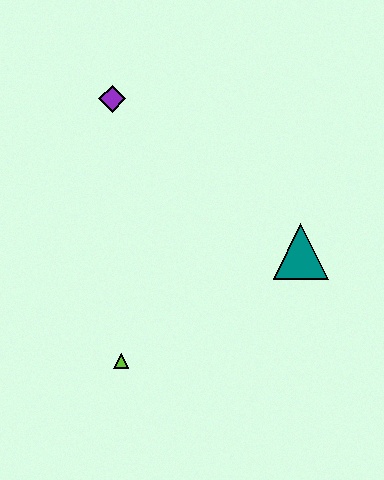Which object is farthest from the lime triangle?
The purple diamond is farthest from the lime triangle.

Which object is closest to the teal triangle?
The lime triangle is closest to the teal triangle.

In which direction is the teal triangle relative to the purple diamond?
The teal triangle is to the right of the purple diamond.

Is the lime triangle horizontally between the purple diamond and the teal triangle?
Yes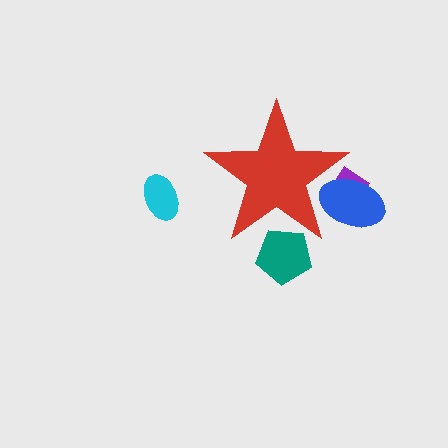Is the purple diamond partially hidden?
Yes, the purple diamond is partially hidden behind the red star.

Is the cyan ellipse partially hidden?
No, the cyan ellipse is fully visible.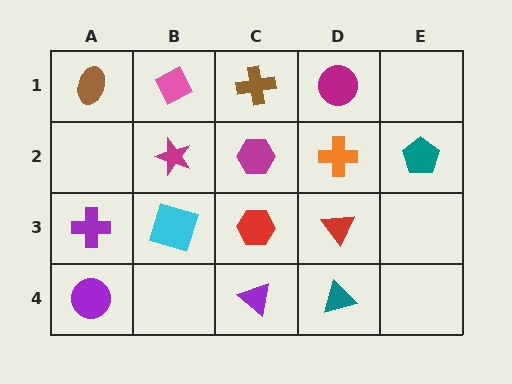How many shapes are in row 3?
4 shapes.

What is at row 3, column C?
A red hexagon.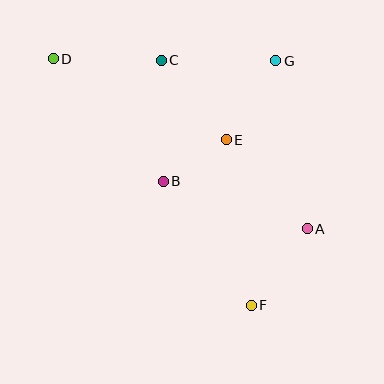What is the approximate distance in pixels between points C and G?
The distance between C and G is approximately 115 pixels.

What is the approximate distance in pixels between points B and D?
The distance between B and D is approximately 165 pixels.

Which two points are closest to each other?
Points B and E are closest to each other.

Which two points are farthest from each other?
Points D and F are farthest from each other.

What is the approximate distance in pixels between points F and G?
The distance between F and G is approximately 246 pixels.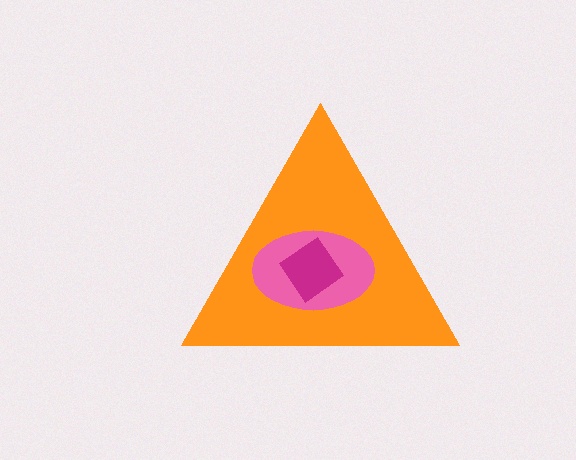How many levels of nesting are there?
3.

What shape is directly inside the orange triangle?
The pink ellipse.